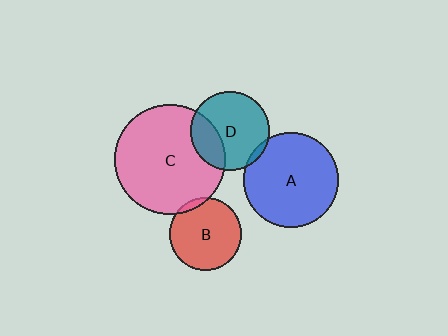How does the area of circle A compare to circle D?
Approximately 1.5 times.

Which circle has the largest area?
Circle C (pink).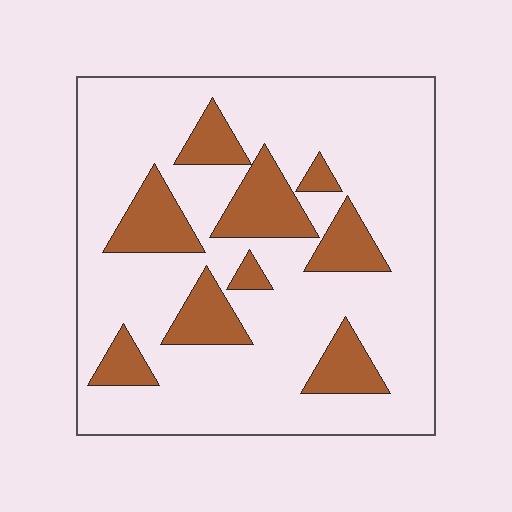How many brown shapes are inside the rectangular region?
9.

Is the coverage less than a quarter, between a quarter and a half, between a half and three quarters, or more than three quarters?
Less than a quarter.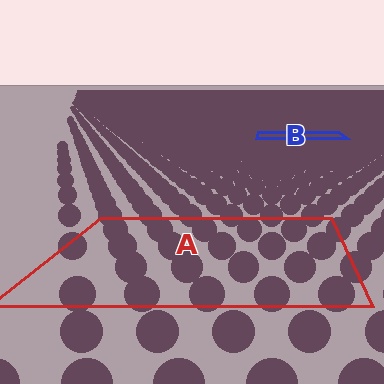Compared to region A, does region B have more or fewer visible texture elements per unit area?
Region B has more texture elements per unit area — they are packed more densely because it is farther away.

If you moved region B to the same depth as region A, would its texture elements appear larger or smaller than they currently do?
They would appear larger. At a closer depth, the same texture elements are projected at a bigger on-screen size.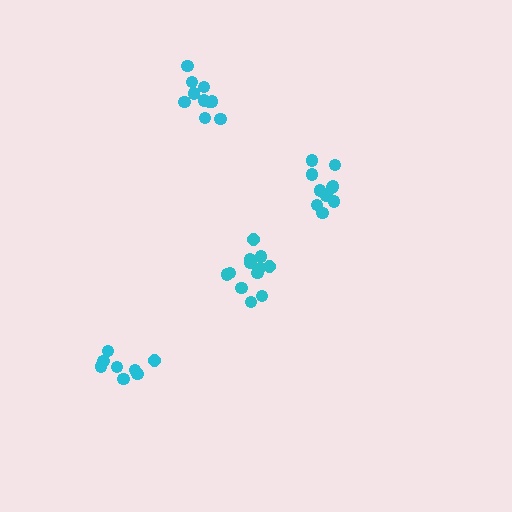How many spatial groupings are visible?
There are 4 spatial groupings.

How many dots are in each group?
Group 1: 10 dots, Group 2: 10 dots, Group 3: 8 dots, Group 4: 12 dots (40 total).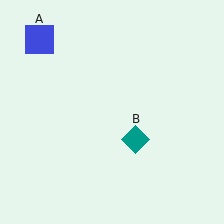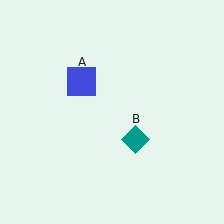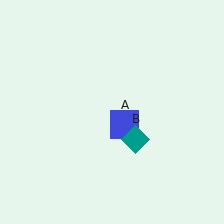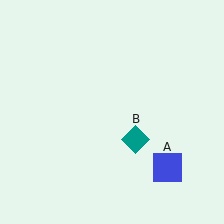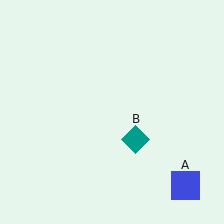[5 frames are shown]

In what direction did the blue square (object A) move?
The blue square (object A) moved down and to the right.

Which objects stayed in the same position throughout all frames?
Teal diamond (object B) remained stationary.